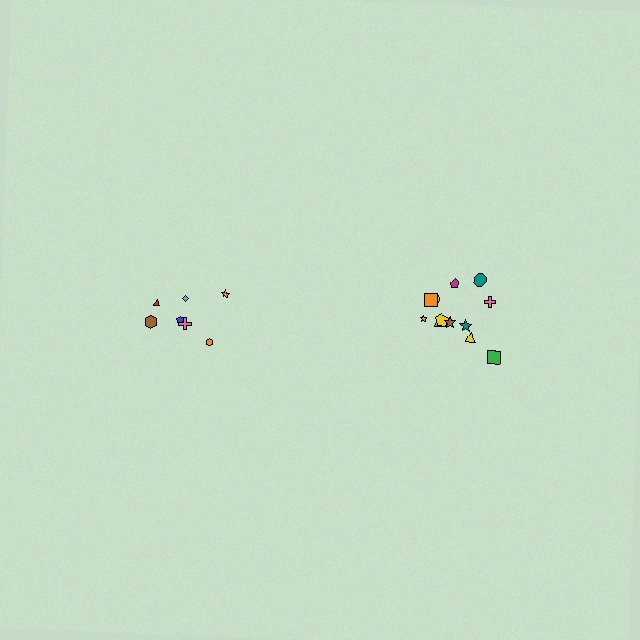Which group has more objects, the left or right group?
The right group.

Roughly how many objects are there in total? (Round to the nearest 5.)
Roughly 20 objects in total.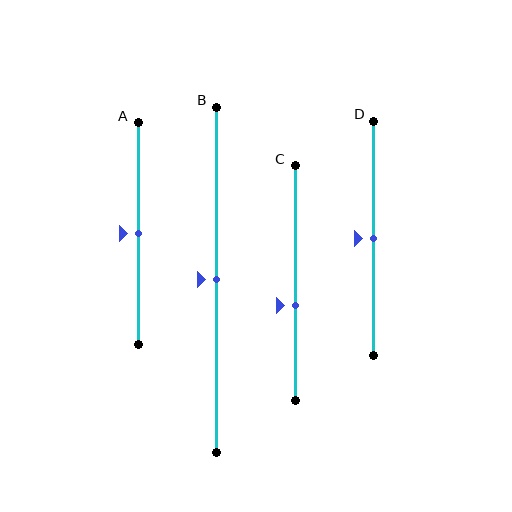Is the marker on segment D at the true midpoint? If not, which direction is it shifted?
Yes, the marker on segment D is at the true midpoint.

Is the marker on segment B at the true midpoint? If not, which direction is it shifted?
Yes, the marker on segment B is at the true midpoint.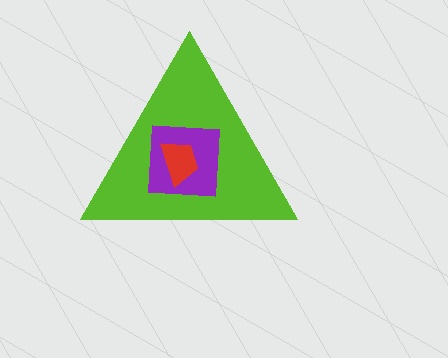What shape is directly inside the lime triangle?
The purple square.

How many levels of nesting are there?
3.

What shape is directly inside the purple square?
The red trapezoid.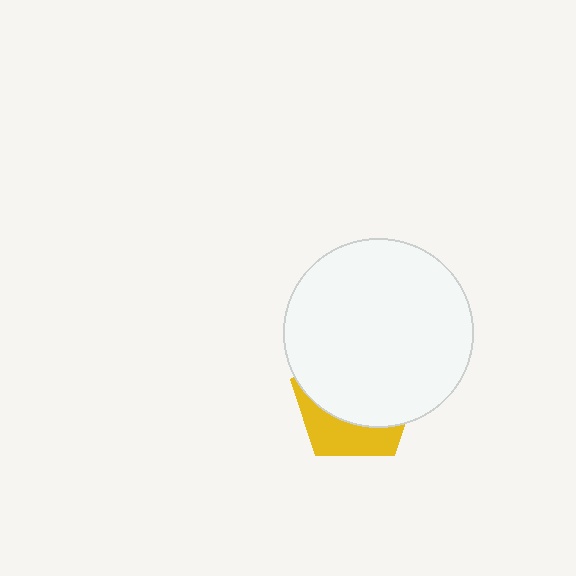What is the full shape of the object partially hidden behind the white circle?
The partially hidden object is a yellow pentagon.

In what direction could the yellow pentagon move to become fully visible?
The yellow pentagon could move down. That would shift it out from behind the white circle entirely.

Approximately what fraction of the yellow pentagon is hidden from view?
Roughly 68% of the yellow pentagon is hidden behind the white circle.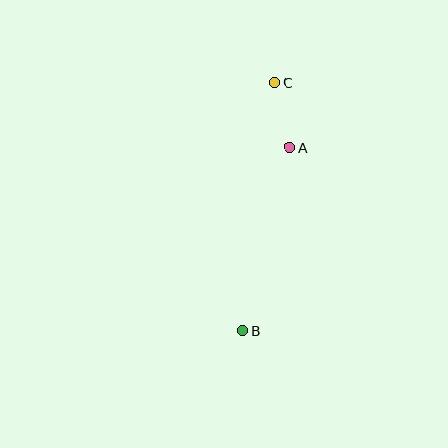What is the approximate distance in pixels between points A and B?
The distance between A and B is approximately 190 pixels.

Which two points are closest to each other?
Points A and C are closest to each other.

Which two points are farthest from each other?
Points B and C are farthest from each other.